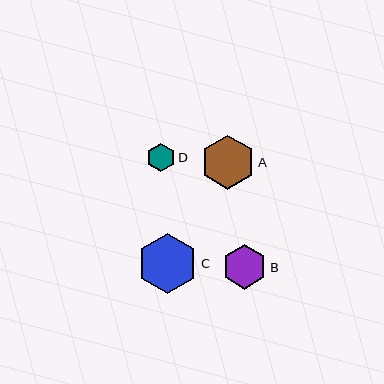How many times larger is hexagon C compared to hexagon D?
Hexagon C is approximately 2.1 times the size of hexagon D.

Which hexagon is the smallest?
Hexagon D is the smallest with a size of approximately 29 pixels.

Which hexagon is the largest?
Hexagon C is the largest with a size of approximately 60 pixels.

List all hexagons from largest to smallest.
From largest to smallest: C, A, B, D.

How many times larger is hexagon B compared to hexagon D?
Hexagon B is approximately 1.6 times the size of hexagon D.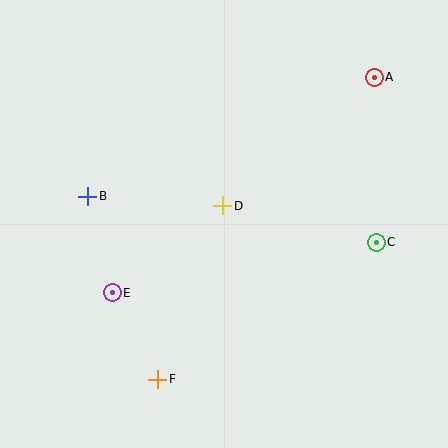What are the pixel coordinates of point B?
Point B is at (88, 196).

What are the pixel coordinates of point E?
Point E is at (112, 293).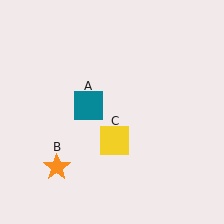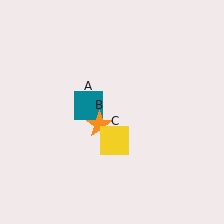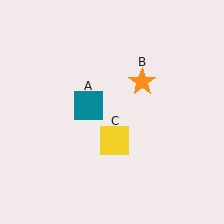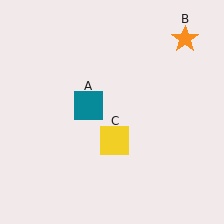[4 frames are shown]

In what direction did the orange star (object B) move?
The orange star (object B) moved up and to the right.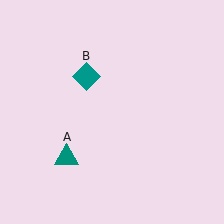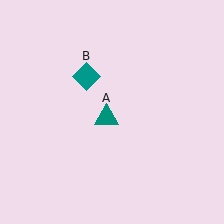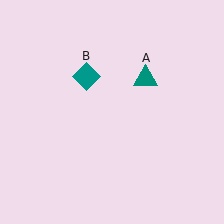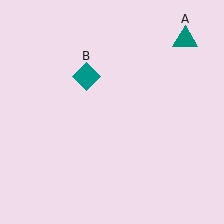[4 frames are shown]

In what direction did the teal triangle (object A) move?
The teal triangle (object A) moved up and to the right.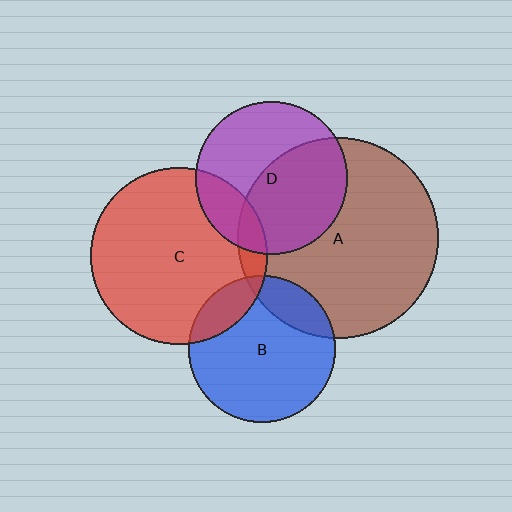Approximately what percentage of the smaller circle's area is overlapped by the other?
Approximately 15%.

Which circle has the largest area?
Circle A (brown).